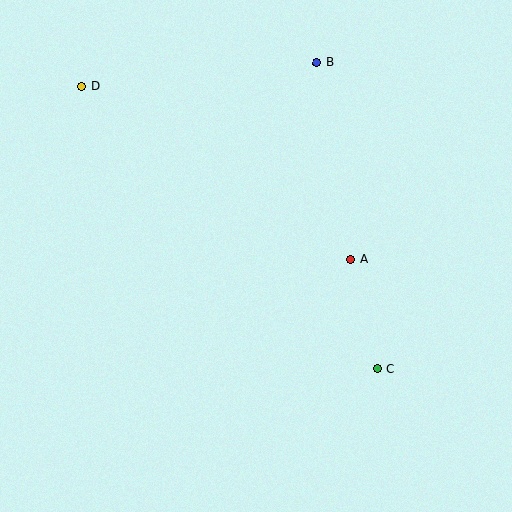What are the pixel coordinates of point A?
Point A is at (351, 259).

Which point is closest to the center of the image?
Point A at (351, 259) is closest to the center.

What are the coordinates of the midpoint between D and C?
The midpoint between D and C is at (229, 228).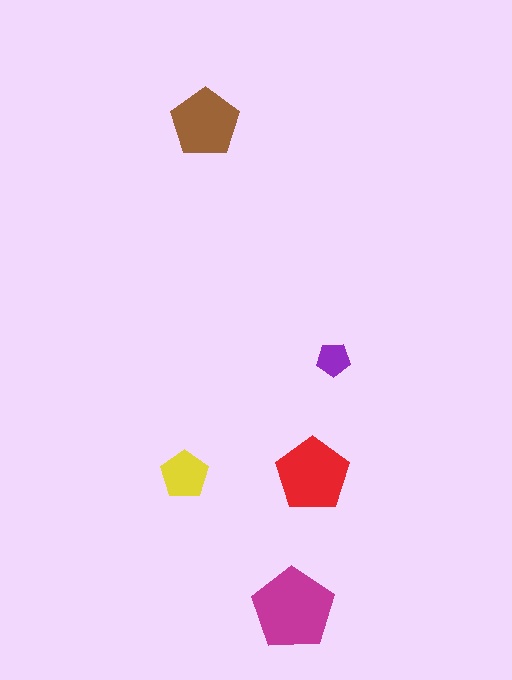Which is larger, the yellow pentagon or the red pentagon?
The red one.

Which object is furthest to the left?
The yellow pentagon is leftmost.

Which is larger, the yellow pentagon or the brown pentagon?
The brown one.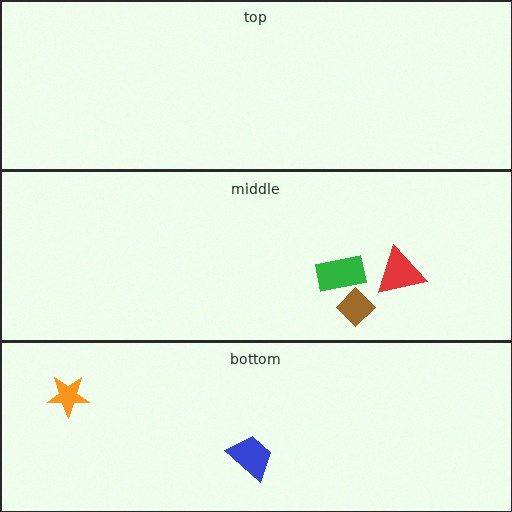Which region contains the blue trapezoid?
The bottom region.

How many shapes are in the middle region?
3.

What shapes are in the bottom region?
The blue trapezoid, the orange star.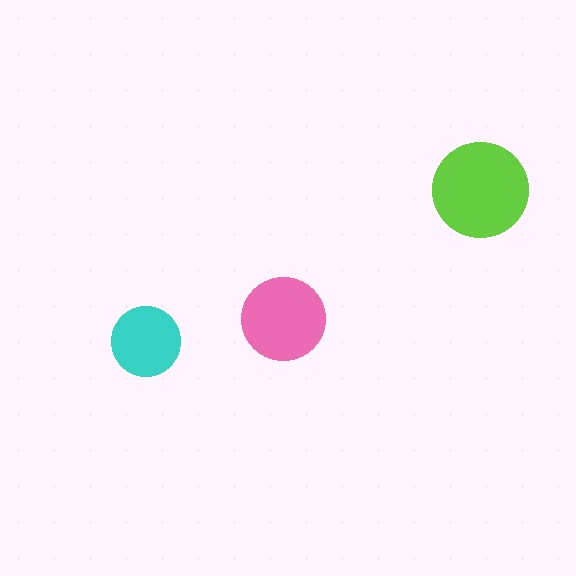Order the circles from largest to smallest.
the lime one, the pink one, the cyan one.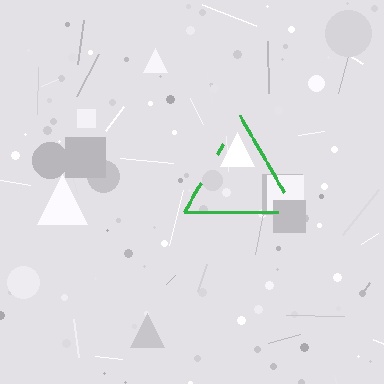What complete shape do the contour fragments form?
The contour fragments form a triangle.